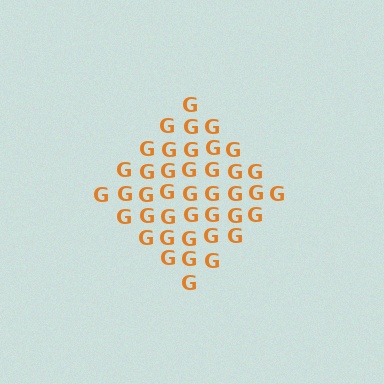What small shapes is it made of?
It is made of small letter G's.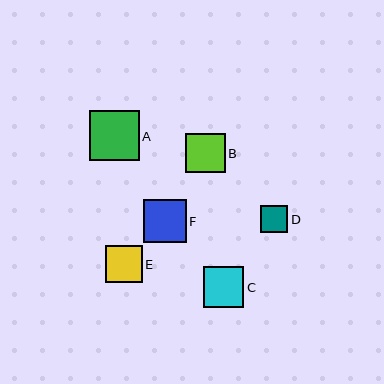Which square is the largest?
Square A is the largest with a size of approximately 50 pixels.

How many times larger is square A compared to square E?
Square A is approximately 1.4 times the size of square E.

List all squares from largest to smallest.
From largest to smallest: A, F, C, B, E, D.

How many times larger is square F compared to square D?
Square F is approximately 1.6 times the size of square D.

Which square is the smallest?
Square D is the smallest with a size of approximately 28 pixels.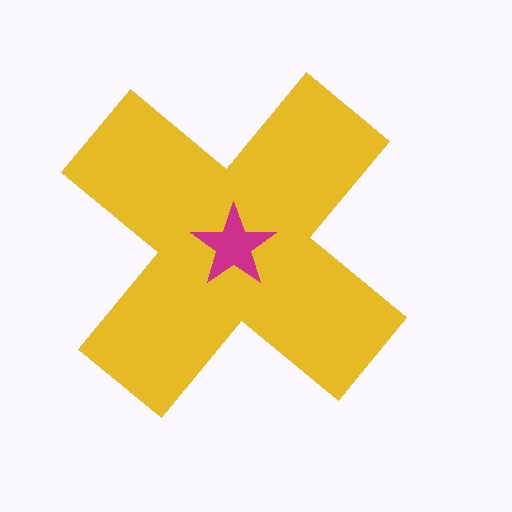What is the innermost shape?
The magenta star.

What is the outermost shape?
The yellow cross.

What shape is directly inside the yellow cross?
The magenta star.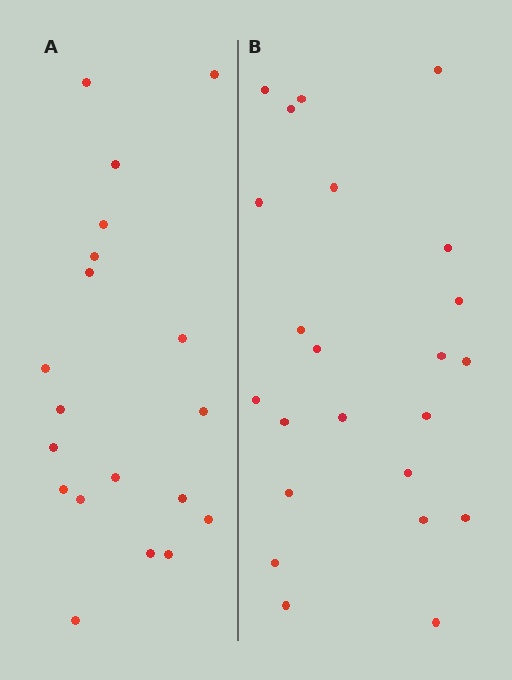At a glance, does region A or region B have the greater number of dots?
Region B (the right region) has more dots.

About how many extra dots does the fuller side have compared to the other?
Region B has about 4 more dots than region A.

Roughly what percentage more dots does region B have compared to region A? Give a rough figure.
About 20% more.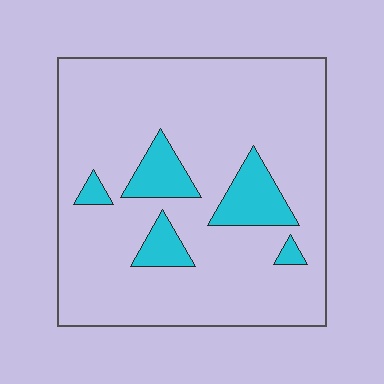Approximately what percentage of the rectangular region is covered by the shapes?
Approximately 15%.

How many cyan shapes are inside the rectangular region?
5.